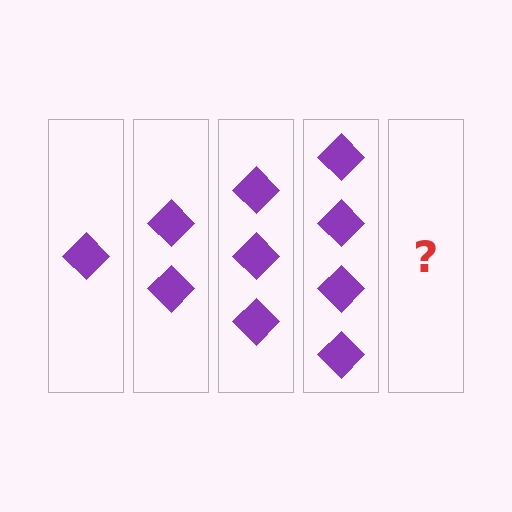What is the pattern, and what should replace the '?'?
The pattern is that each step adds one more diamond. The '?' should be 5 diamonds.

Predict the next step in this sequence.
The next step is 5 diamonds.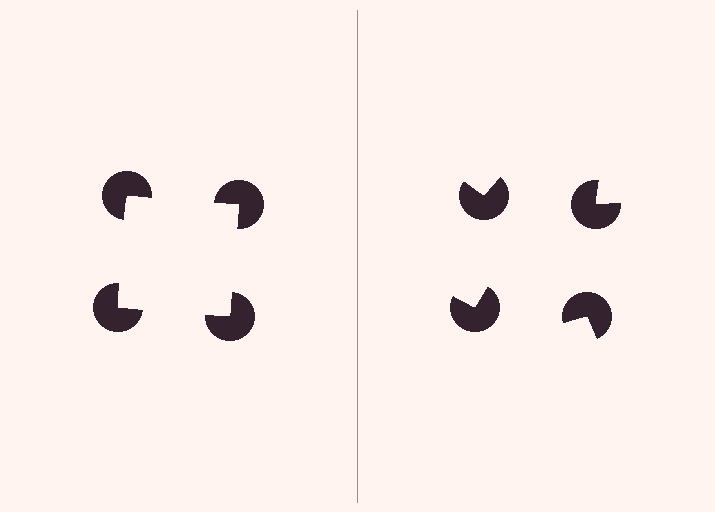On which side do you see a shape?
An illusory square appears on the left side. On the right side the wedge cuts are rotated, so no coherent shape forms.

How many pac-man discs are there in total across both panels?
8 — 4 on each side.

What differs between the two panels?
The pac-man discs are positioned identically on both sides; only the wedge orientations differ. On the left they align to a square; on the right they are misaligned.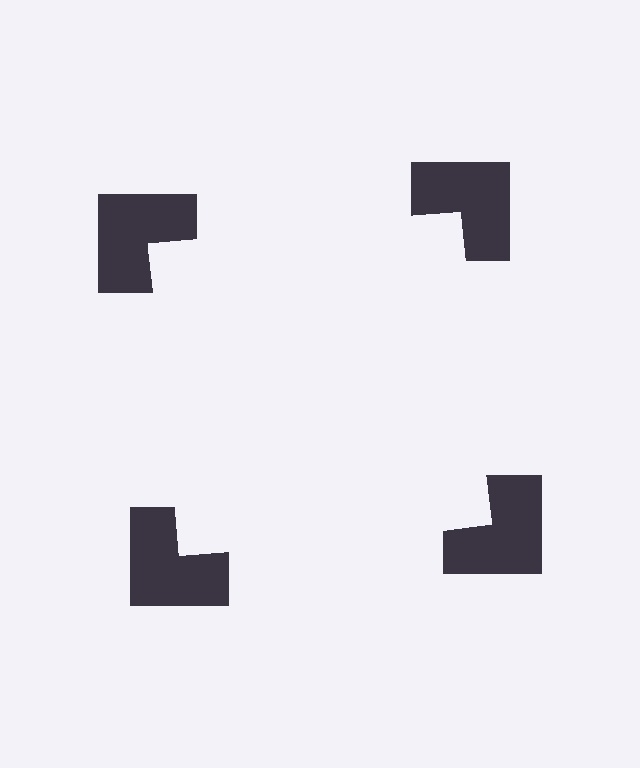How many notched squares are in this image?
There are 4 — one at each vertex of the illusory square.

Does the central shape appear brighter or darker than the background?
It typically appears slightly brighter than the background, even though no actual brightness change is drawn.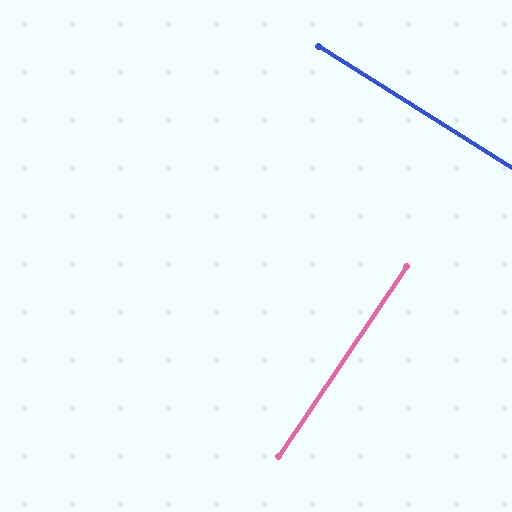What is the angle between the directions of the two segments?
Approximately 88 degrees.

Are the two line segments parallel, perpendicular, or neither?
Perpendicular — they meet at approximately 88°.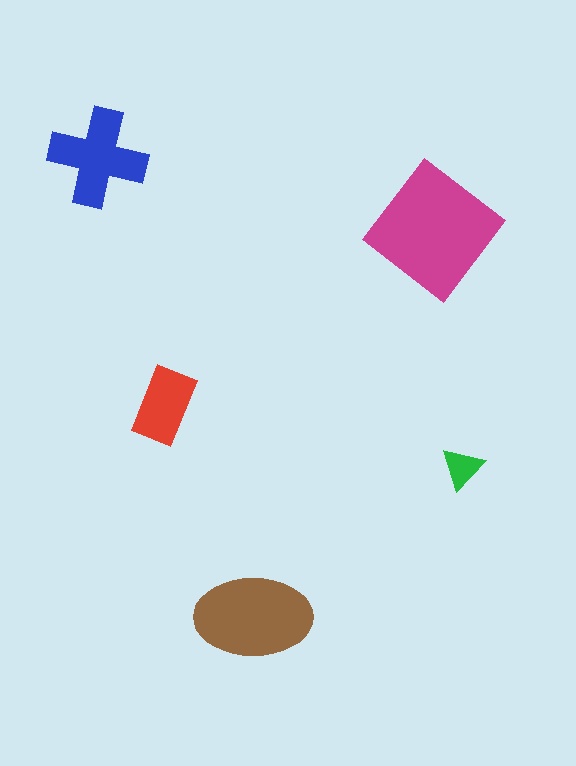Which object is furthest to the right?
The green triangle is rightmost.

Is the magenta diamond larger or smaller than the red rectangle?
Larger.